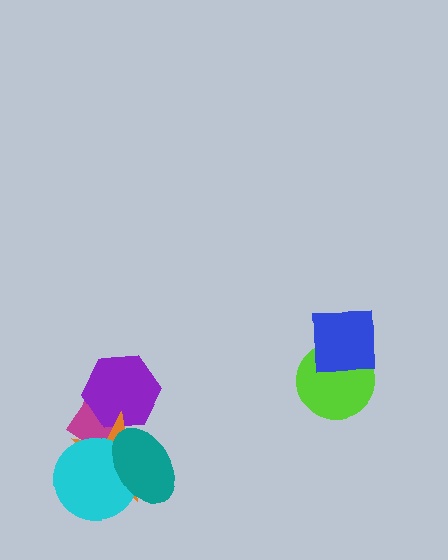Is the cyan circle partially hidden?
Yes, it is partially covered by another shape.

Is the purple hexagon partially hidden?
Yes, it is partially covered by another shape.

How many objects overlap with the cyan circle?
3 objects overlap with the cyan circle.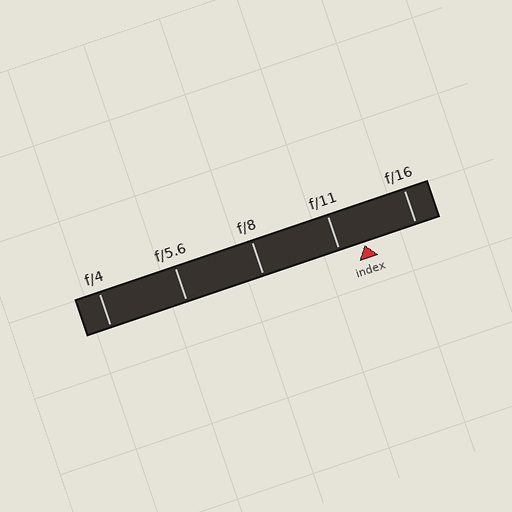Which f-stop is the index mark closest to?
The index mark is closest to f/11.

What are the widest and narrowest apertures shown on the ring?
The widest aperture shown is f/4 and the narrowest is f/16.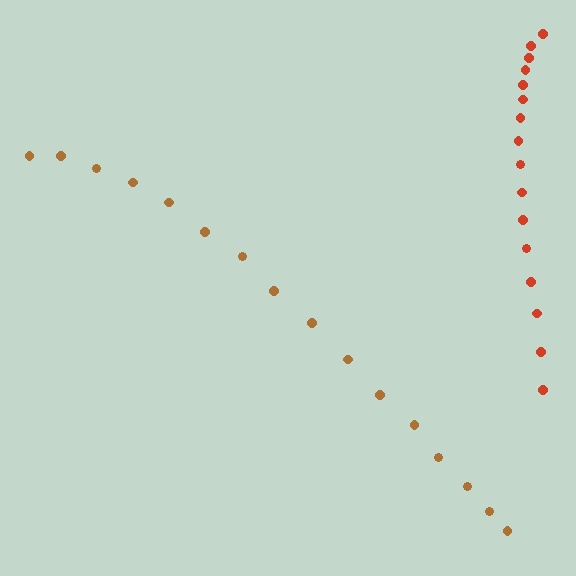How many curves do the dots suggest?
There are 2 distinct paths.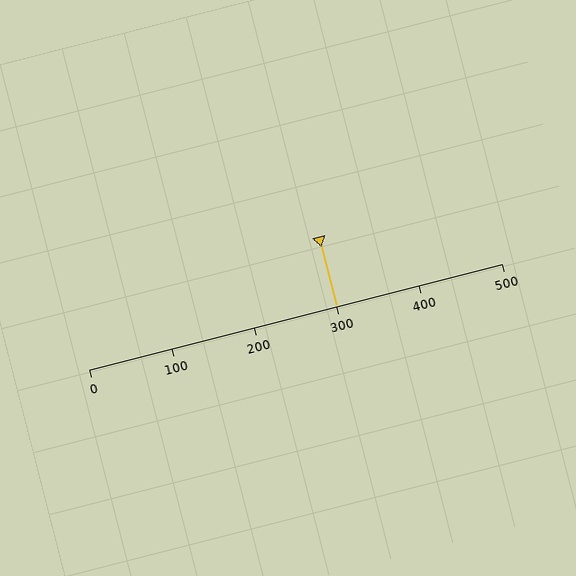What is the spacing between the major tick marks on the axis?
The major ticks are spaced 100 apart.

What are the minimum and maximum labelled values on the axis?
The axis runs from 0 to 500.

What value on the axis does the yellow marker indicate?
The marker indicates approximately 300.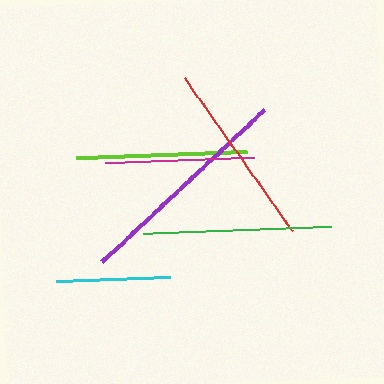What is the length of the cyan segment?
The cyan segment is approximately 114 pixels long.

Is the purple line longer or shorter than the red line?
The purple line is longer than the red line.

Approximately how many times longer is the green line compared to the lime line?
The green line is approximately 1.1 times the length of the lime line.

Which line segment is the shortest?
The cyan line is the shortest at approximately 114 pixels.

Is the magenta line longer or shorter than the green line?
The green line is longer than the magenta line.